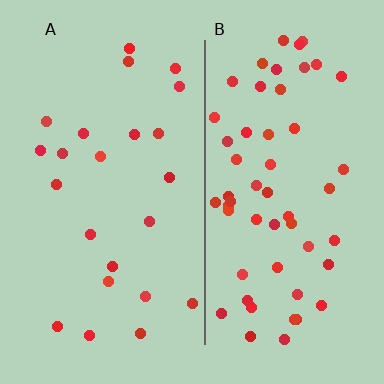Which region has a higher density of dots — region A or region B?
B (the right).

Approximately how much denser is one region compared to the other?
Approximately 2.4× — region B over region A.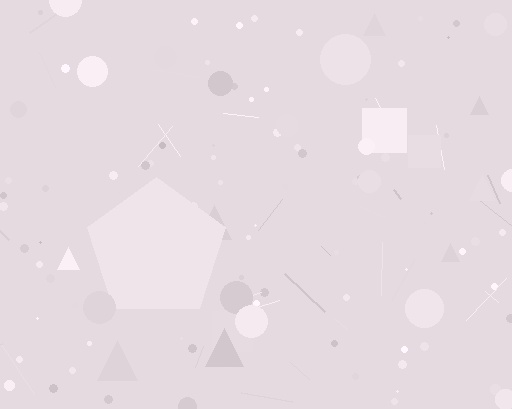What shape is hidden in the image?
A pentagon is hidden in the image.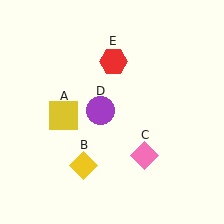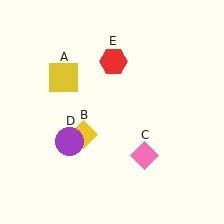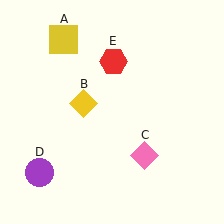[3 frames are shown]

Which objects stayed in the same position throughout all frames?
Pink diamond (object C) and red hexagon (object E) remained stationary.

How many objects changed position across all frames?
3 objects changed position: yellow square (object A), yellow diamond (object B), purple circle (object D).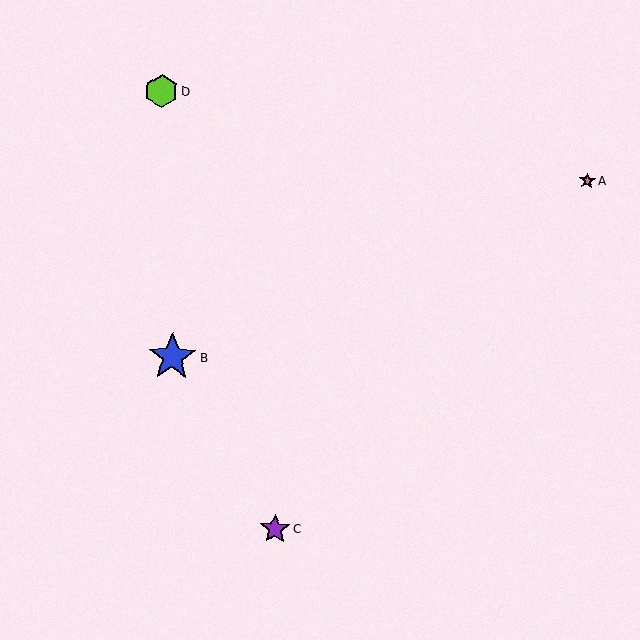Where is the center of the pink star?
The center of the pink star is at (587, 181).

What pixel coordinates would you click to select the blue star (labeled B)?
Click at (172, 357) to select the blue star B.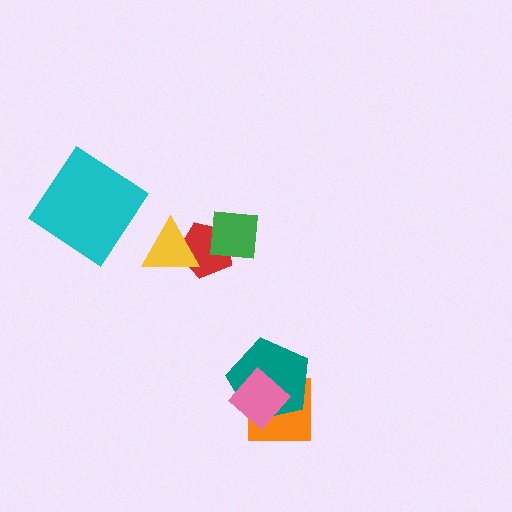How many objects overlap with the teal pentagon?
2 objects overlap with the teal pentagon.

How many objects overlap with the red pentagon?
2 objects overlap with the red pentagon.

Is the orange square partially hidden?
Yes, it is partially covered by another shape.